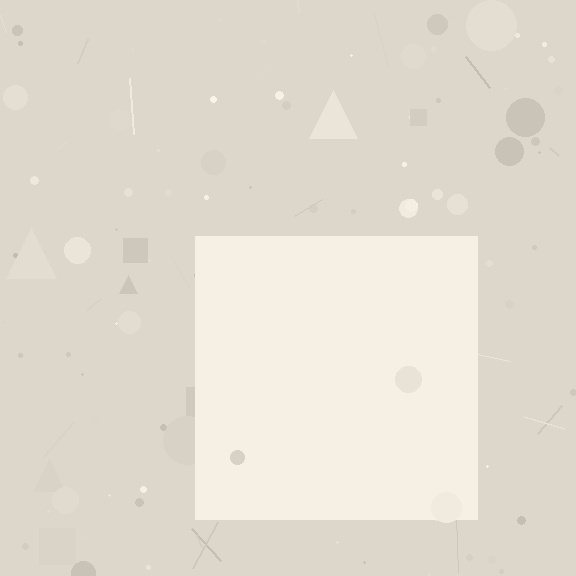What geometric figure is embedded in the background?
A square is embedded in the background.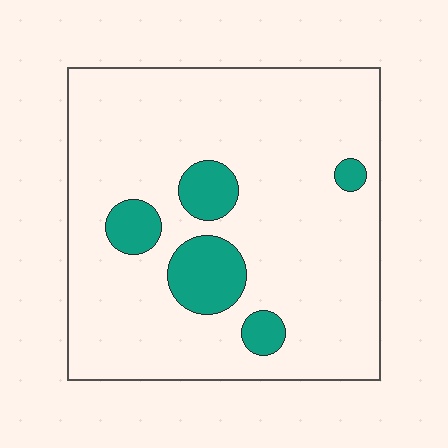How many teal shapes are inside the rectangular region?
5.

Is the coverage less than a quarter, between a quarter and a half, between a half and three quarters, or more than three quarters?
Less than a quarter.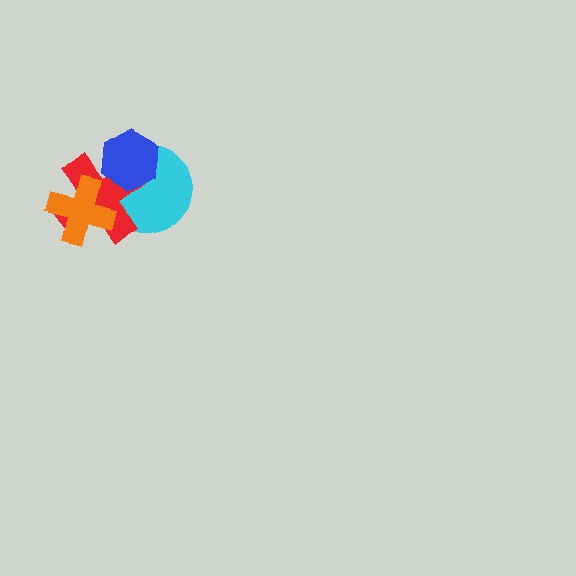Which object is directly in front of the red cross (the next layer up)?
The orange cross is directly in front of the red cross.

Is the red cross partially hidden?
Yes, it is partially covered by another shape.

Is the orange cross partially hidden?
No, no other shape covers it.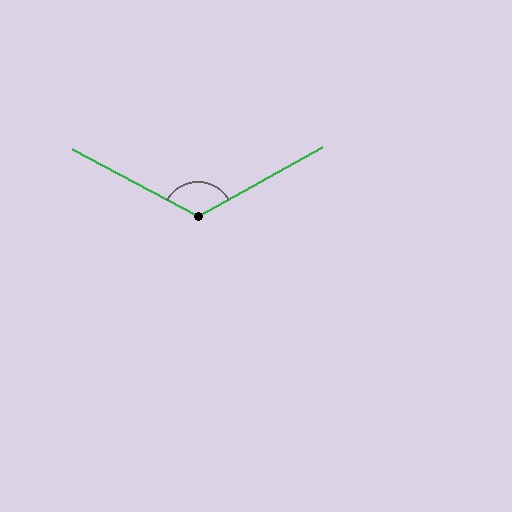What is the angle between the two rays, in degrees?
Approximately 123 degrees.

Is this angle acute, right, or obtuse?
It is obtuse.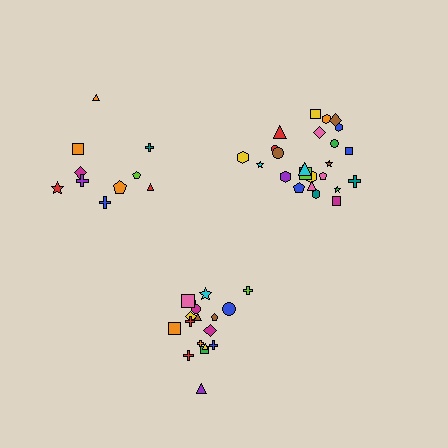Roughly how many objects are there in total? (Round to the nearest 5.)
Roughly 55 objects in total.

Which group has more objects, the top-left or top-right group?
The top-right group.